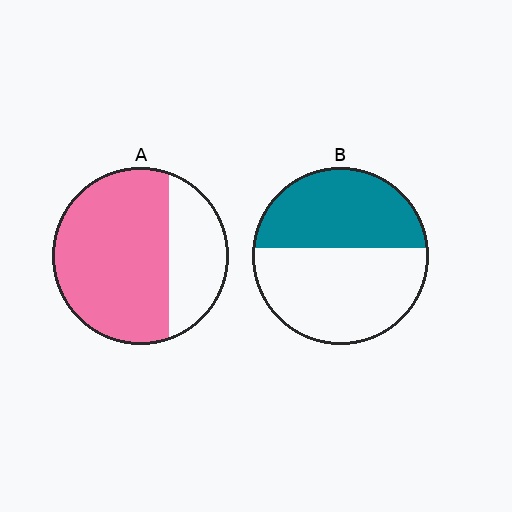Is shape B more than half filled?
No.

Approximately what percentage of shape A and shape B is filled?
A is approximately 70% and B is approximately 45%.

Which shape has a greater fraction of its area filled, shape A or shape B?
Shape A.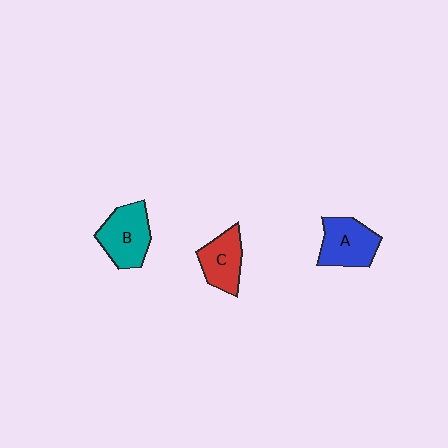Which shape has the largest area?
Shape B (teal).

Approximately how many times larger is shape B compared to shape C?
Approximately 1.2 times.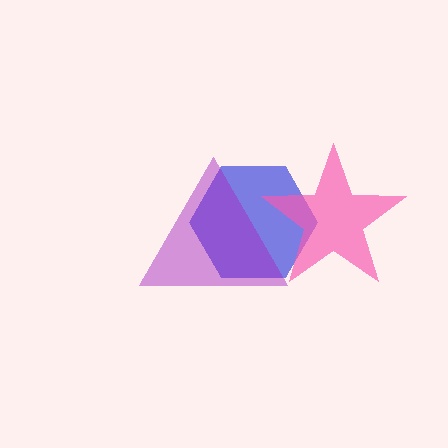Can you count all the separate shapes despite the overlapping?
Yes, there are 3 separate shapes.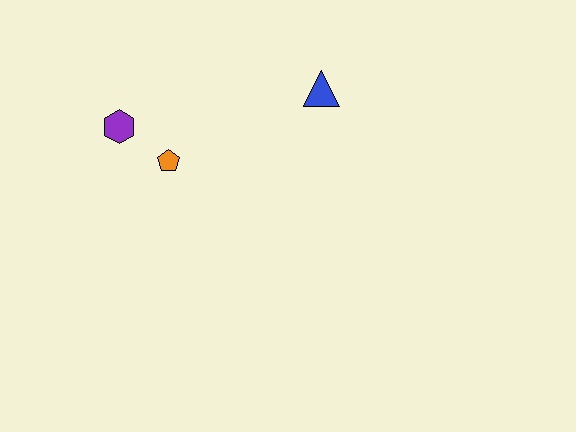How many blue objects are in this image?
There is 1 blue object.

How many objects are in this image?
There are 3 objects.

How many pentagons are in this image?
There is 1 pentagon.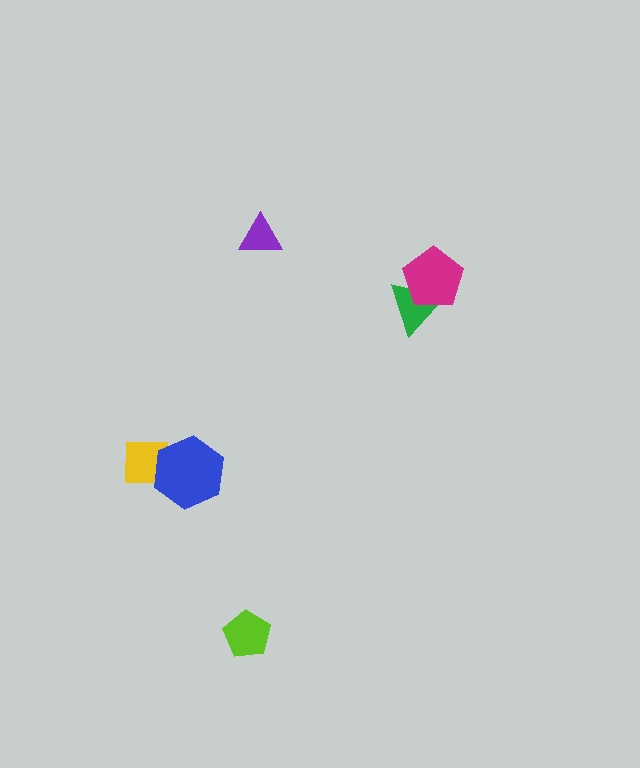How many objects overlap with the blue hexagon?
1 object overlaps with the blue hexagon.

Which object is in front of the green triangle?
The magenta pentagon is in front of the green triangle.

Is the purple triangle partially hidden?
No, no other shape covers it.